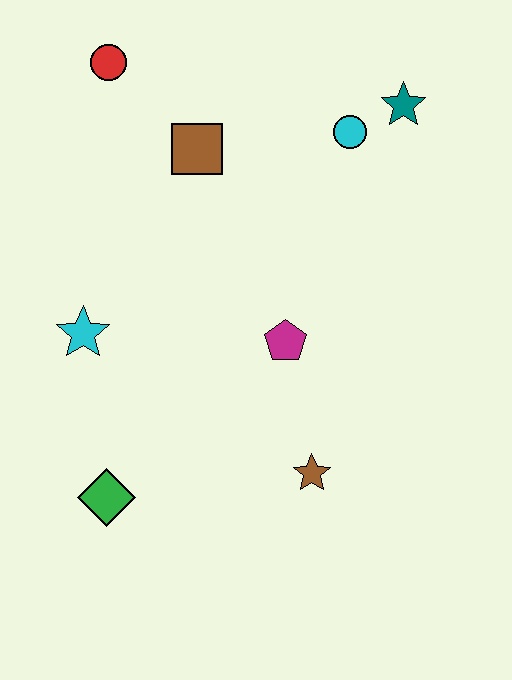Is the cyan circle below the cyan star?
No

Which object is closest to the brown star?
The magenta pentagon is closest to the brown star.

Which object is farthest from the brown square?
The green diamond is farthest from the brown square.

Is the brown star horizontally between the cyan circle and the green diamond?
Yes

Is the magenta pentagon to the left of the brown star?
Yes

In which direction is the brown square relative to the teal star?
The brown square is to the left of the teal star.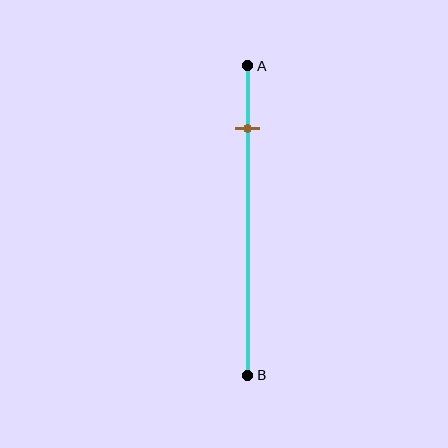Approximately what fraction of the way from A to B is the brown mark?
The brown mark is approximately 20% of the way from A to B.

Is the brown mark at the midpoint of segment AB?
No, the mark is at about 20% from A, not at the 50% midpoint.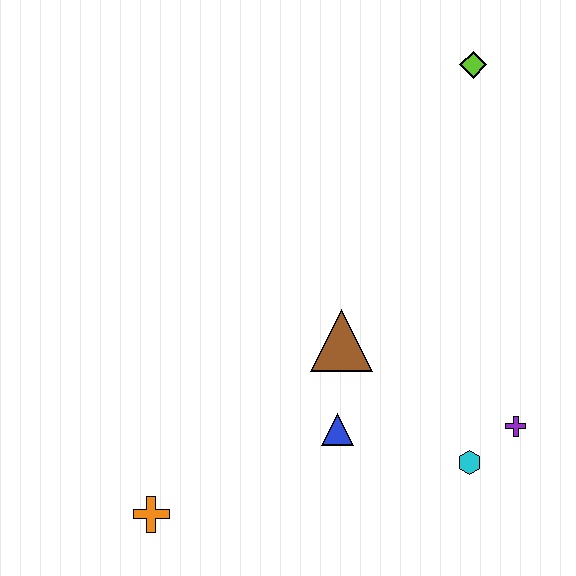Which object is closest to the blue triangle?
The brown triangle is closest to the blue triangle.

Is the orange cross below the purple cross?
Yes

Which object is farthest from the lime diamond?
The orange cross is farthest from the lime diamond.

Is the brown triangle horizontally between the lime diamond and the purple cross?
No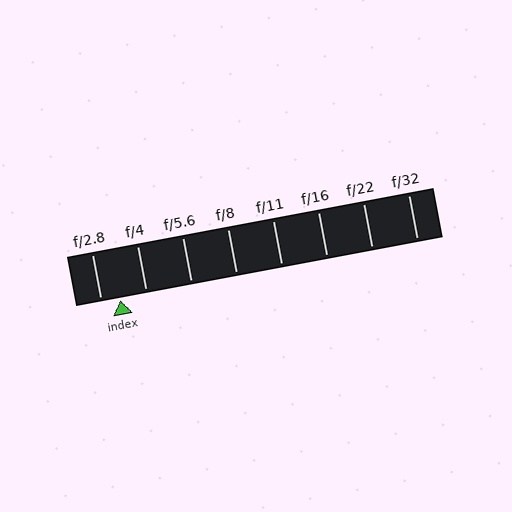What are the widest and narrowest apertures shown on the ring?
The widest aperture shown is f/2.8 and the narrowest is f/32.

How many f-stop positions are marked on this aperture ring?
There are 8 f-stop positions marked.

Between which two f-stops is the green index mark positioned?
The index mark is between f/2.8 and f/4.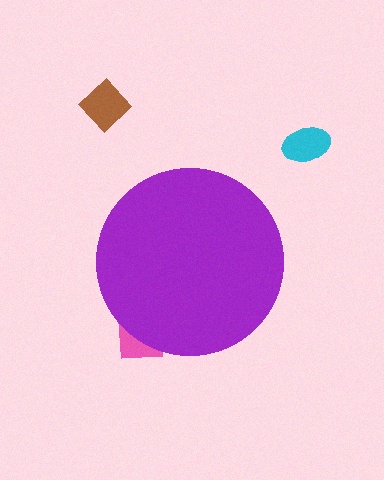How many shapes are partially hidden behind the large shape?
1 shape is partially hidden.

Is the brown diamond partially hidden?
No, the brown diamond is fully visible.